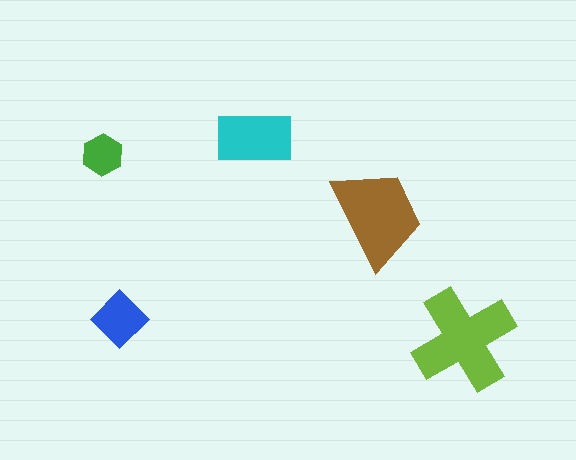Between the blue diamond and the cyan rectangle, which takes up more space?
The cyan rectangle.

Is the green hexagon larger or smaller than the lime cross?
Smaller.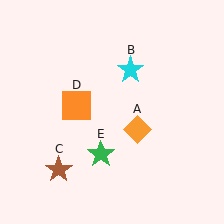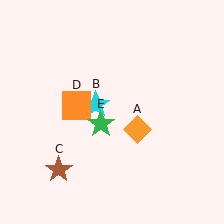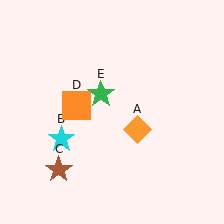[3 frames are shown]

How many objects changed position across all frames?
2 objects changed position: cyan star (object B), green star (object E).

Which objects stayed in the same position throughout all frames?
Orange diamond (object A) and brown star (object C) and orange square (object D) remained stationary.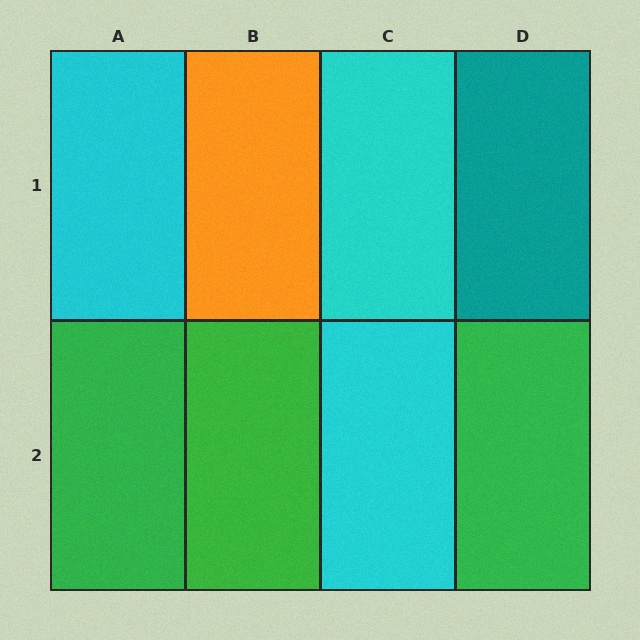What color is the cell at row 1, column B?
Orange.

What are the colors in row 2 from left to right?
Green, green, cyan, green.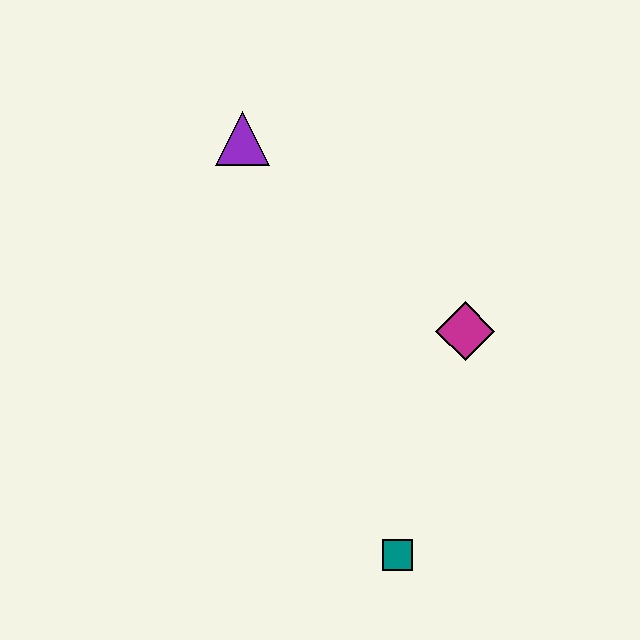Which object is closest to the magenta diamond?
The teal square is closest to the magenta diamond.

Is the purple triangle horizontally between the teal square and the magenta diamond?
No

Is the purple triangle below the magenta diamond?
No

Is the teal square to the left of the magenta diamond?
Yes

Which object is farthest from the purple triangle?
The teal square is farthest from the purple triangle.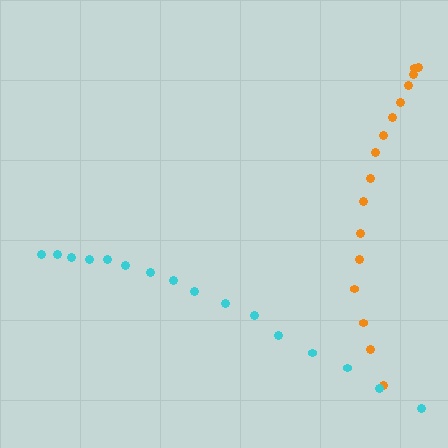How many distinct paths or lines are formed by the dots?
There are 2 distinct paths.